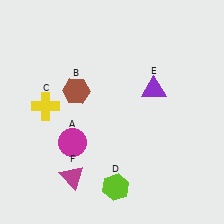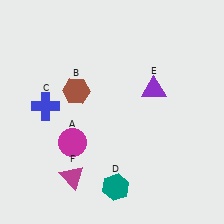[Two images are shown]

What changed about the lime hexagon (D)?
In Image 1, D is lime. In Image 2, it changed to teal.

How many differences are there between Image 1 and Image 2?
There are 2 differences between the two images.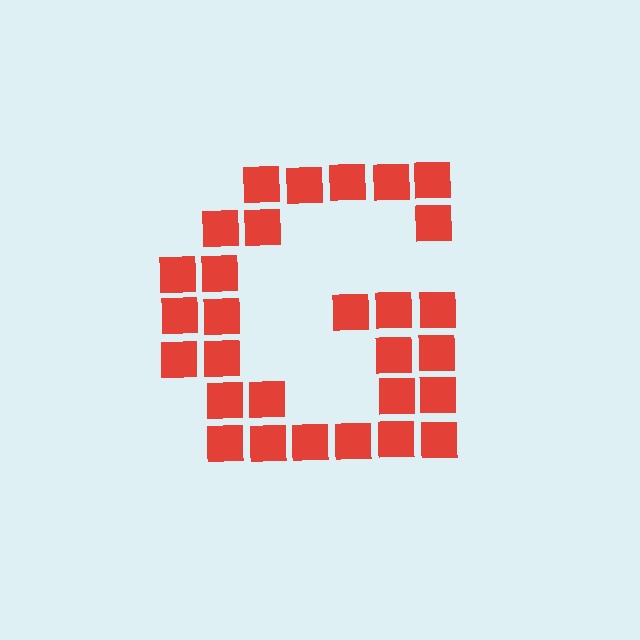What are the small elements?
The small elements are squares.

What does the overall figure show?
The overall figure shows the letter G.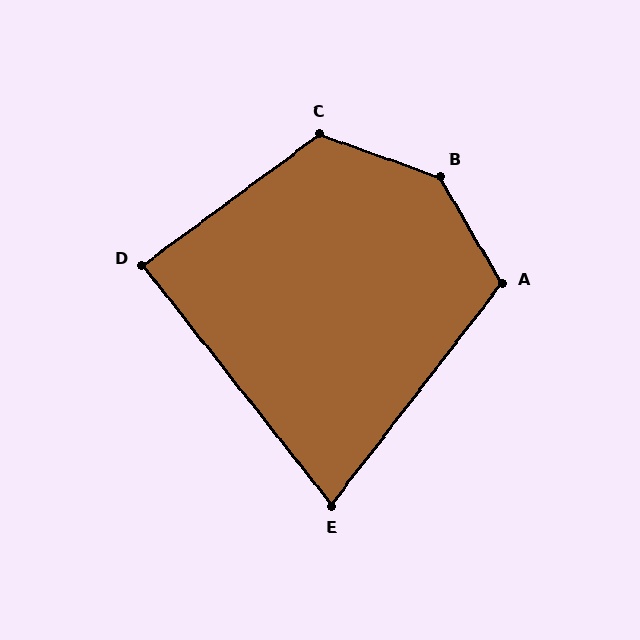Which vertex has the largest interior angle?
B, at approximately 140 degrees.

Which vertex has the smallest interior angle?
E, at approximately 76 degrees.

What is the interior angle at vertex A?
Approximately 112 degrees (obtuse).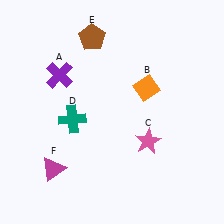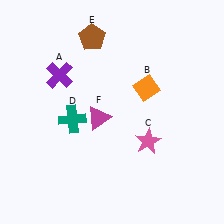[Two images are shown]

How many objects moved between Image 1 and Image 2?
1 object moved between the two images.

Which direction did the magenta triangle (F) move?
The magenta triangle (F) moved up.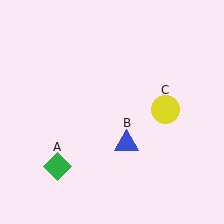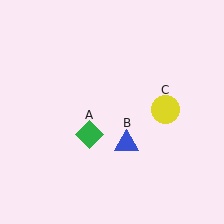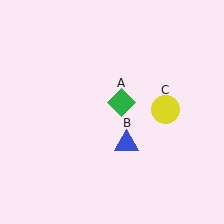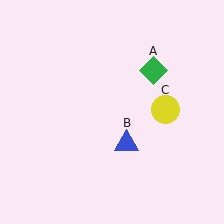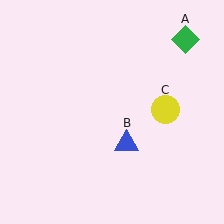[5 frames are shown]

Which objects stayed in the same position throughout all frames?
Blue triangle (object B) and yellow circle (object C) remained stationary.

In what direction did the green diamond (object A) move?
The green diamond (object A) moved up and to the right.